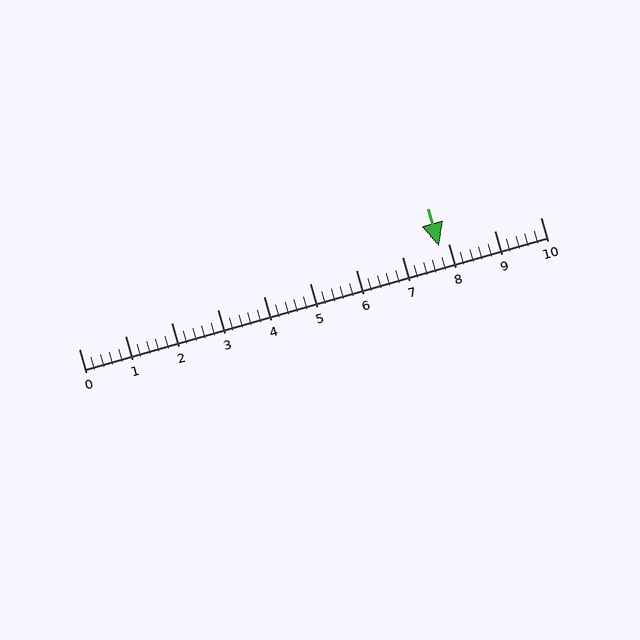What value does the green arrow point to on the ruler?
The green arrow points to approximately 7.8.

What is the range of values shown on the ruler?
The ruler shows values from 0 to 10.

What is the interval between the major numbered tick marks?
The major tick marks are spaced 1 units apart.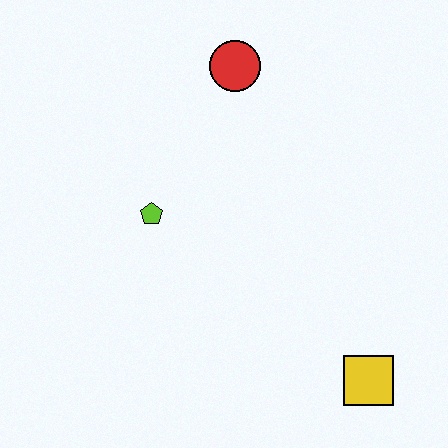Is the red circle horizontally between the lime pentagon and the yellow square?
Yes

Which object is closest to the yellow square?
The lime pentagon is closest to the yellow square.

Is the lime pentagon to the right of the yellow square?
No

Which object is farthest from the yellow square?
The red circle is farthest from the yellow square.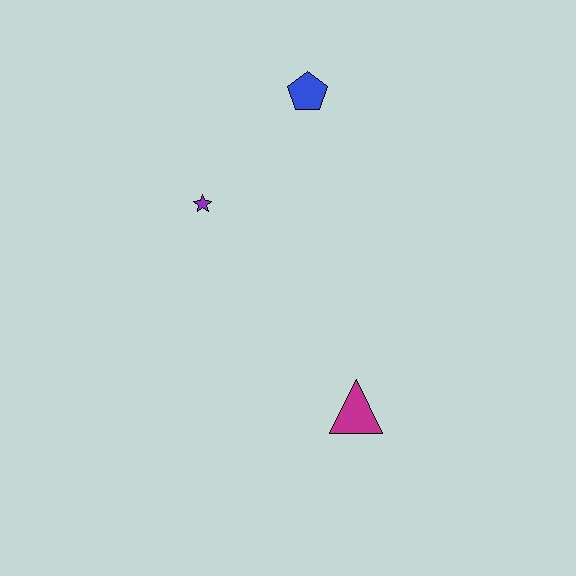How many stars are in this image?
There is 1 star.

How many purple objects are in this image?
There is 1 purple object.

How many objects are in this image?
There are 3 objects.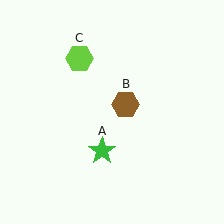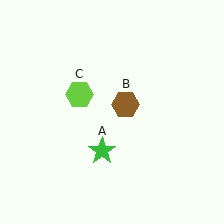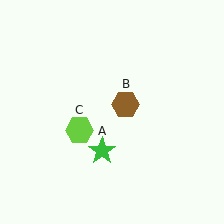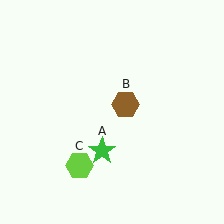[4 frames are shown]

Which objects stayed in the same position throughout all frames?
Green star (object A) and brown hexagon (object B) remained stationary.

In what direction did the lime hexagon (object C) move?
The lime hexagon (object C) moved down.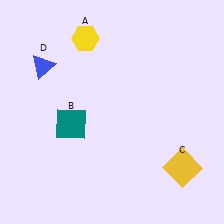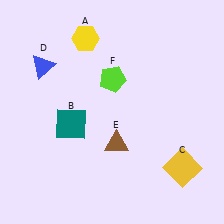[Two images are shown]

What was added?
A brown triangle (E), a lime pentagon (F) were added in Image 2.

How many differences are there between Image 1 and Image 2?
There are 2 differences between the two images.